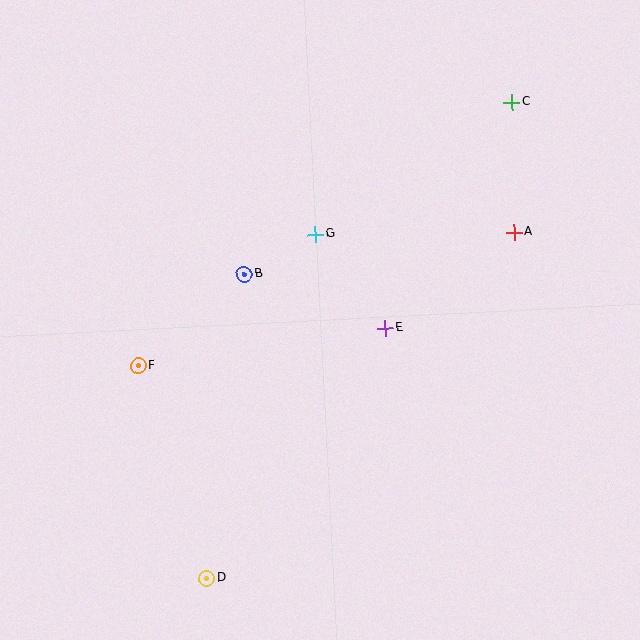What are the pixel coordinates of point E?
Point E is at (385, 328).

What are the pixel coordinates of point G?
Point G is at (316, 234).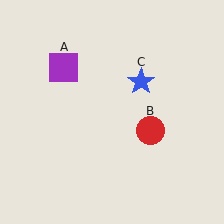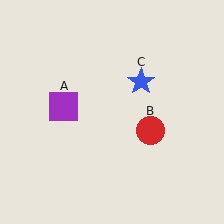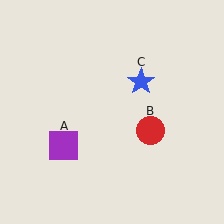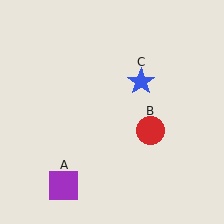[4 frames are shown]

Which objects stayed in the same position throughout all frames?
Red circle (object B) and blue star (object C) remained stationary.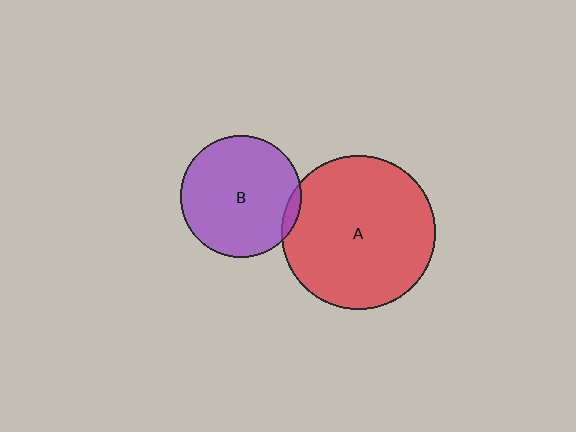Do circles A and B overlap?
Yes.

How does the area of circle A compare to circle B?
Approximately 1.6 times.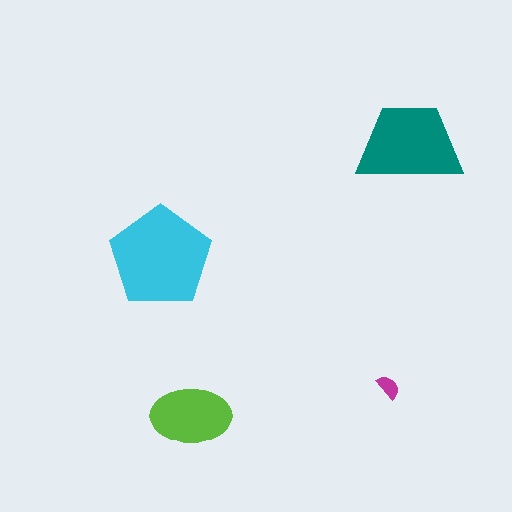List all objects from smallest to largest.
The magenta semicircle, the lime ellipse, the teal trapezoid, the cyan pentagon.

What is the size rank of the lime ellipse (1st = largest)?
3rd.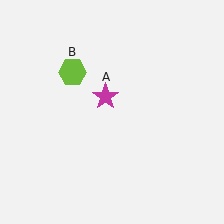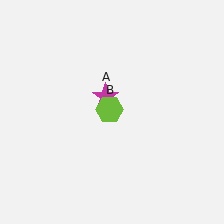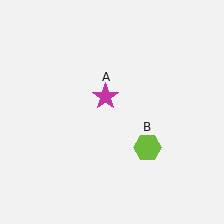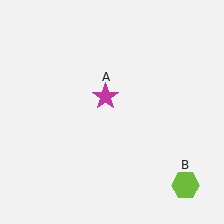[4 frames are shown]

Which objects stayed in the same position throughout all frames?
Magenta star (object A) remained stationary.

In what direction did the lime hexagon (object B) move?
The lime hexagon (object B) moved down and to the right.